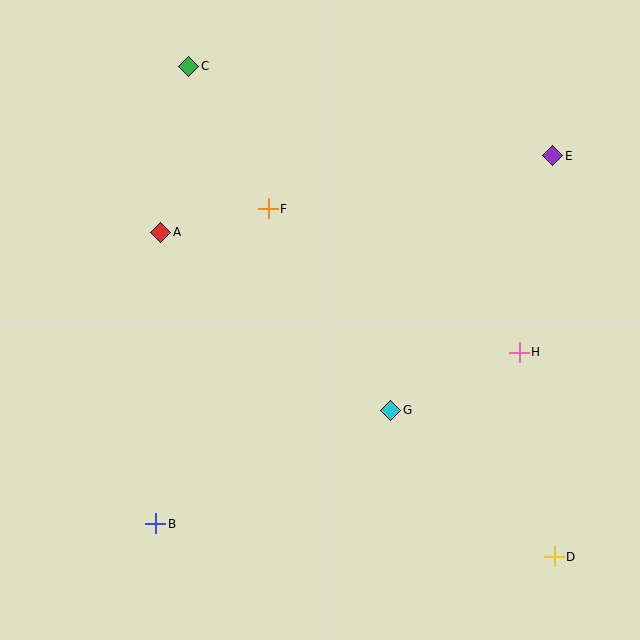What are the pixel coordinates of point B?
Point B is at (156, 524).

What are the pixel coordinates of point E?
Point E is at (553, 156).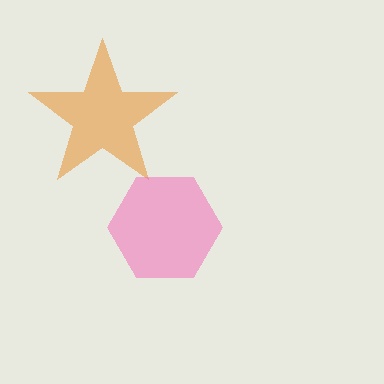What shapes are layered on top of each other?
The layered shapes are: an orange star, a pink hexagon.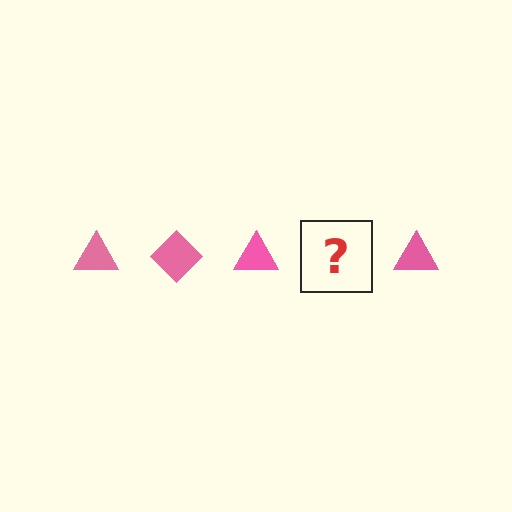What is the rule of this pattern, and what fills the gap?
The rule is that the pattern cycles through triangle, diamond shapes in pink. The gap should be filled with a pink diamond.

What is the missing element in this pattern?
The missing element is a pink diamond.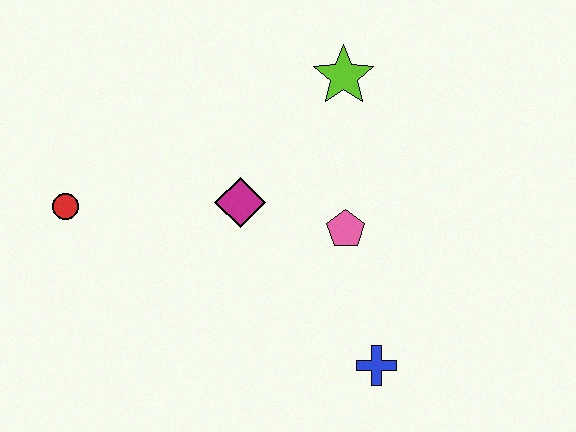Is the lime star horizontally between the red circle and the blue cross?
Yes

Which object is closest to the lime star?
The pink pentagon is closest to the lime star.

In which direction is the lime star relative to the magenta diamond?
The lime star is above the magenta diamond.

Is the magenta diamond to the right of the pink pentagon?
No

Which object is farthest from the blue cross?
The red circle is farthest from the blue cross.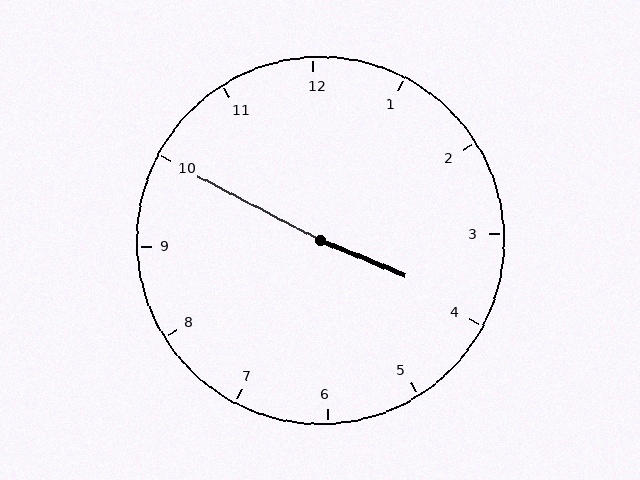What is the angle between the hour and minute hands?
Approximately 175 degrees.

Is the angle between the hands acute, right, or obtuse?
It is obtuse.